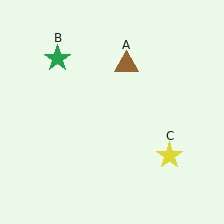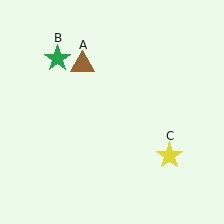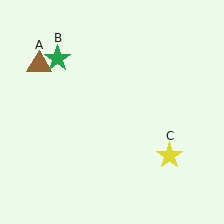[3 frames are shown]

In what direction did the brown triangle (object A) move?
The brown triangle (object A) moved left.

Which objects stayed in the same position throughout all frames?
Green star (object B) and yellow star (object C) remained stationary.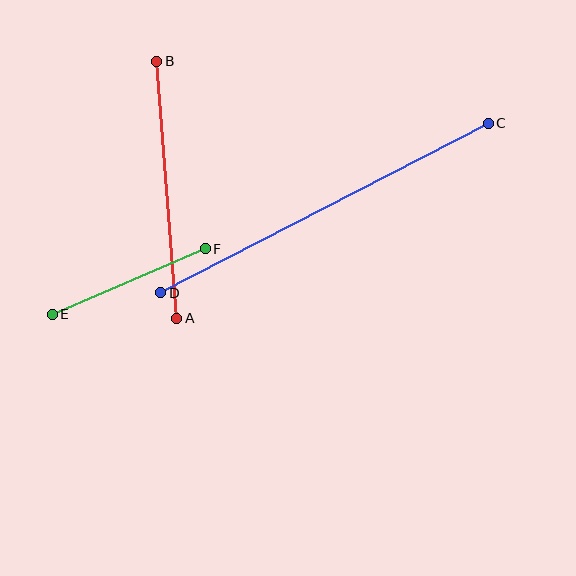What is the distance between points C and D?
The distance is approximately 369 pixels.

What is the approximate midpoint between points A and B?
The midpoint is at approximately (167, 190) pixels.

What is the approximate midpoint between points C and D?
The midpoint is at approximately (324, 208) pixels.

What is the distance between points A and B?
The distance is approximately 258 pixels.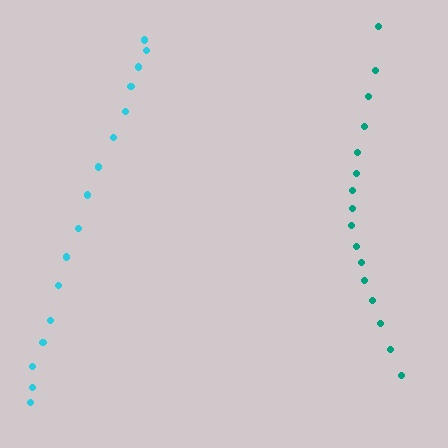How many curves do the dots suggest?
There are 2 distinct paths.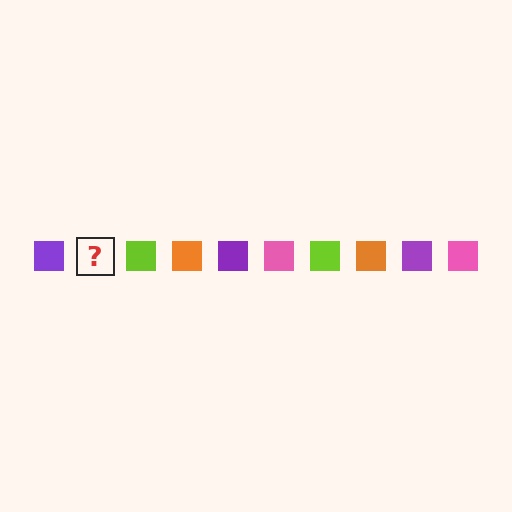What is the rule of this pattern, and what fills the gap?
The rule is that the pattern cycles through purple, pink, lime, orange squares. The gap should be filled with a pink square.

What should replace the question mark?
The question mark should be replaced with a pink square.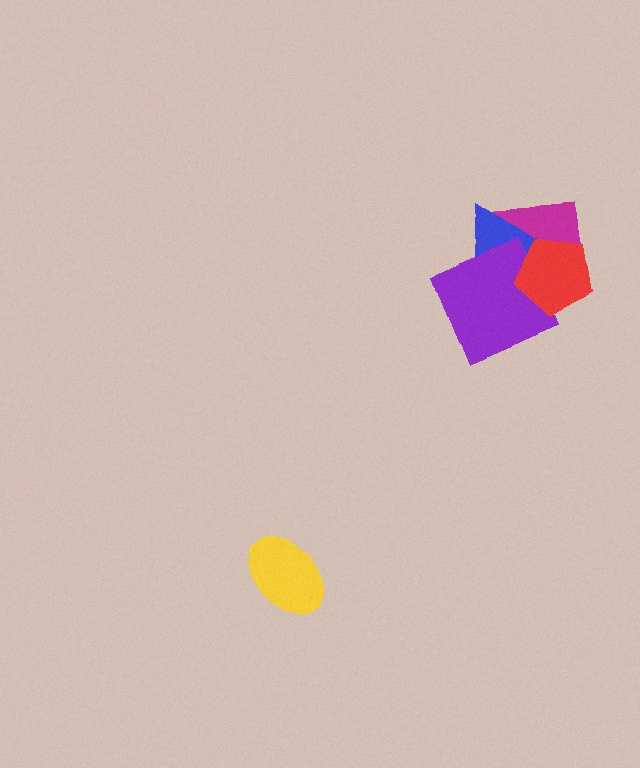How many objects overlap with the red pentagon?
3 objects overlap with the red pentagon.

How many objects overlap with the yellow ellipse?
0 objects overlap with the yellow ellipse.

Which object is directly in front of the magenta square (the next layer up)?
The blue triangle is directly in front of the magenta square.